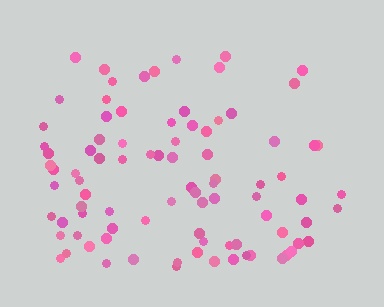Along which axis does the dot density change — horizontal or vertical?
Vertical.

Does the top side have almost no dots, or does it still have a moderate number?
Still a moderate number, just noticeably fewer than the bottom.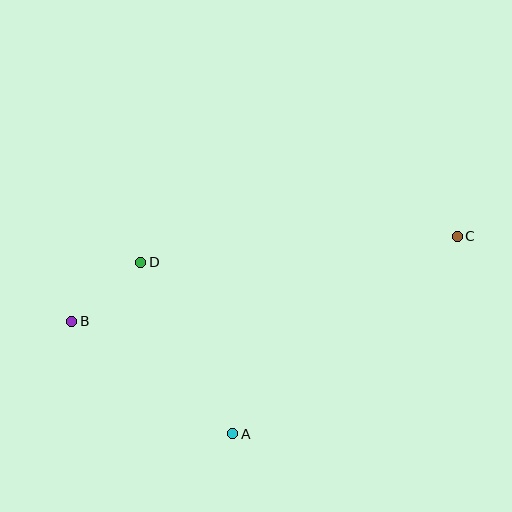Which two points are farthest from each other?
Points B and C are farthest from each other.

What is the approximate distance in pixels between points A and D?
The distance between A and D is approximately 195 pixels.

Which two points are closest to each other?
Points B and D are closest to each other.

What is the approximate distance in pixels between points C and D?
The distance between C and D is approximately 317 pixels.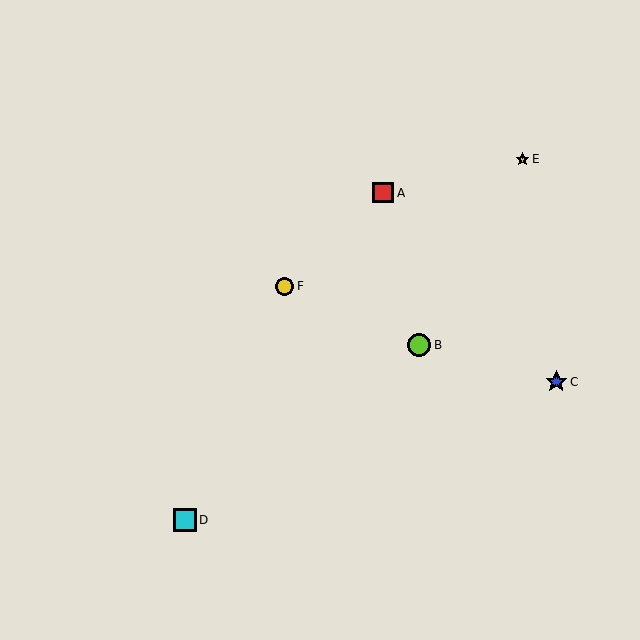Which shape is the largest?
The lime circle (labeled B) is the largest.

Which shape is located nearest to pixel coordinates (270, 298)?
The yellow circle (labeled F) at (284, 286) is nearest to that location.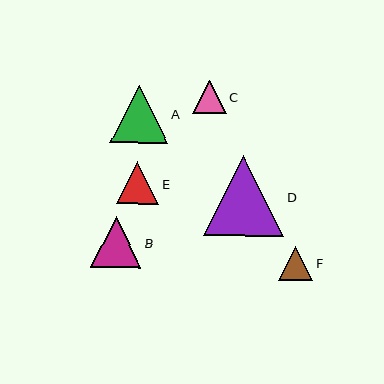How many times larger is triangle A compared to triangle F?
Triangle A is approximately 1.7 times the size of triangle F.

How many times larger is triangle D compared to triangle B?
Triangle D is approximately 1.6 times the size of triangle B.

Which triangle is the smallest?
Triangle C is the smallest with a size of approximately 34 pixels.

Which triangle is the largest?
Triangle D is the largest with a size of approximately 80 pixels.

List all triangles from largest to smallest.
From largest to smallest: D, A, B, E, F, C.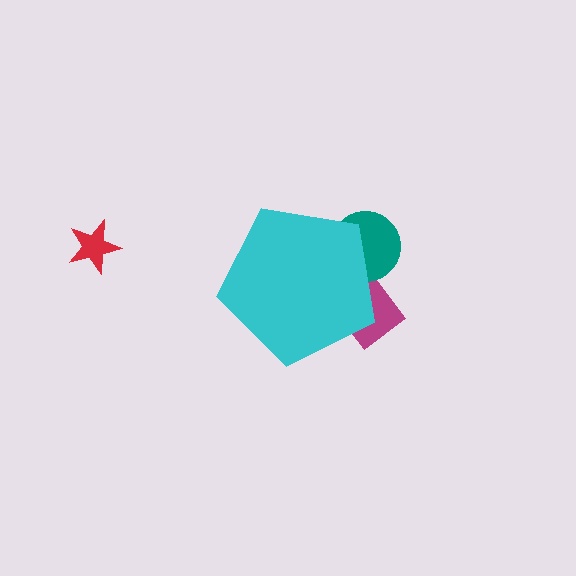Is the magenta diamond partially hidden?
Yes, the magenta diamond is partially hidden behind the cyan pentagon.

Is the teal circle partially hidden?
Yes, the teal circle is partially hidden behind the cyan pentagon.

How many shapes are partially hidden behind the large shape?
2 shapes are partially hidden.